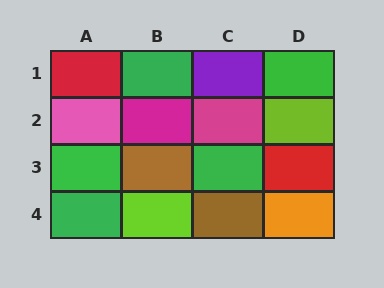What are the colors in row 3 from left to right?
Green, brown, green, red.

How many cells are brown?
2 cells are brown.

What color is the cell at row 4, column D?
Orange.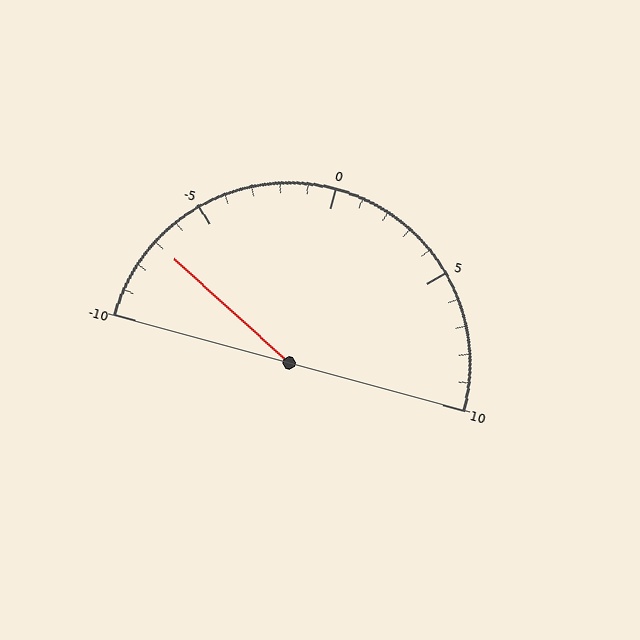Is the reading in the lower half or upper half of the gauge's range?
The reading is in the lower half of the range (-10 to 10).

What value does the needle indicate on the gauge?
The needle indicates approximately -7.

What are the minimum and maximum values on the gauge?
The gauge ranges from -10 to 10.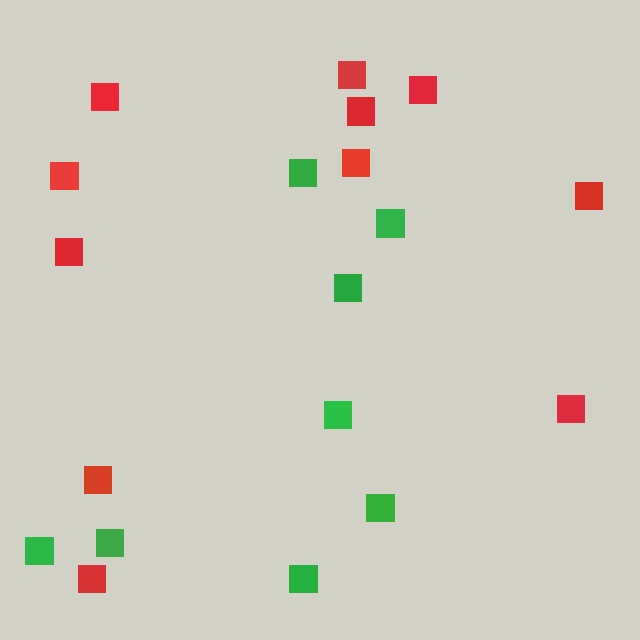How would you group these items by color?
There are 2 groups: one group of red squares (11) and one group of green squares (8).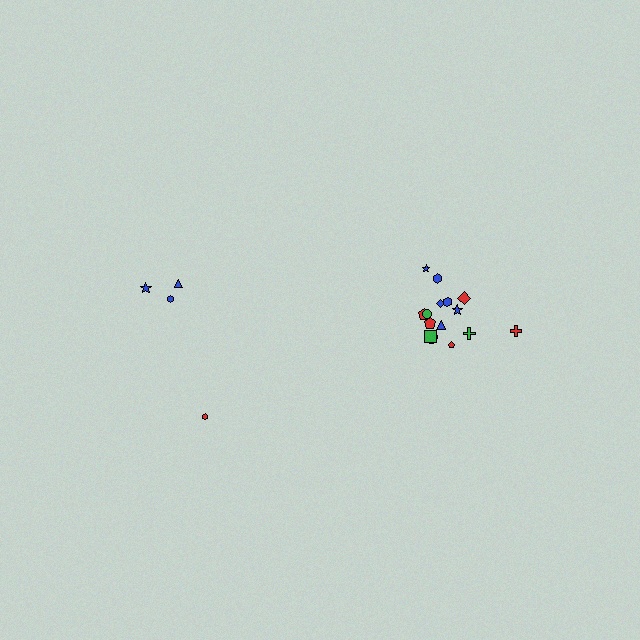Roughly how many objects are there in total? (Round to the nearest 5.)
Roughly 20 objects in total.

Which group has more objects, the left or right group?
The right group.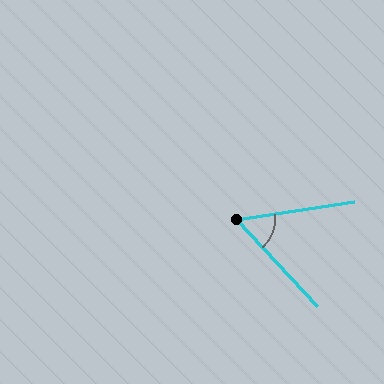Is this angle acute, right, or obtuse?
It is acute.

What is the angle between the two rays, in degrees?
Approximately 56 degrees.